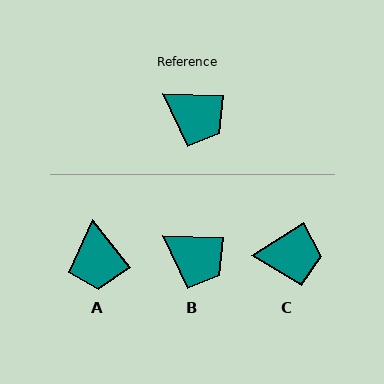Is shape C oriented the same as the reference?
No, it is off by about 34 degrees.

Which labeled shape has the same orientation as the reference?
B.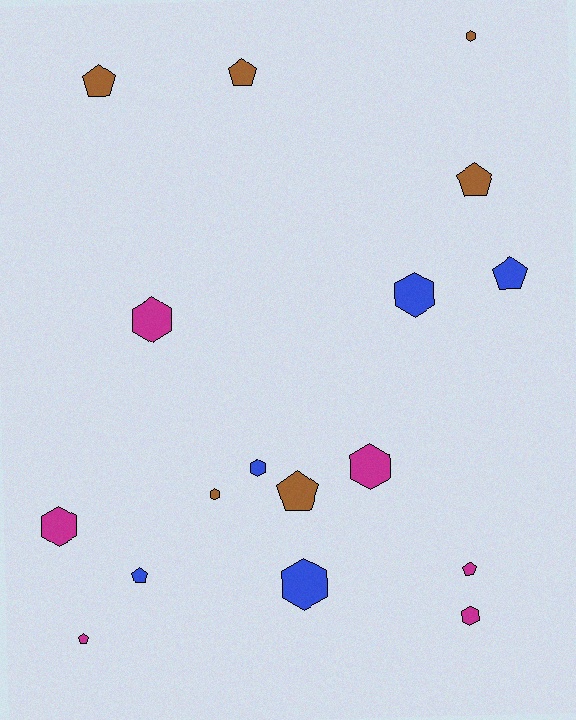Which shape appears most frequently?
Hexagon, with 9 objects.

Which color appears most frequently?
Magenta, with 6 objects.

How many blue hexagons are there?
There are 3 blue hexagons.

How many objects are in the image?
There are 17 objects.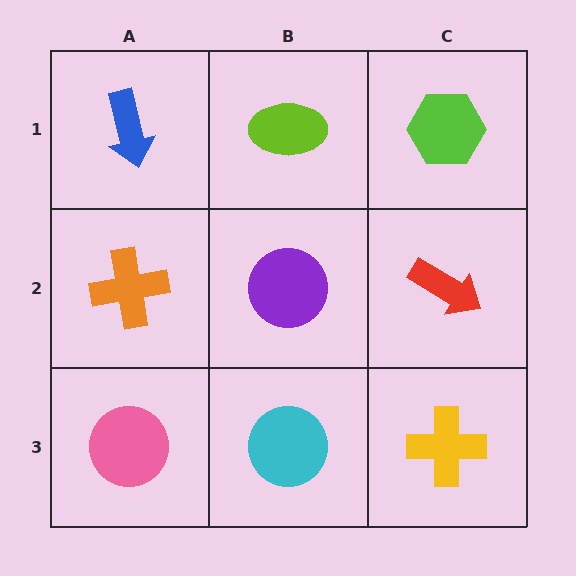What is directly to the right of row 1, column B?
A lime hexagon.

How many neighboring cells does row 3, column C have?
2.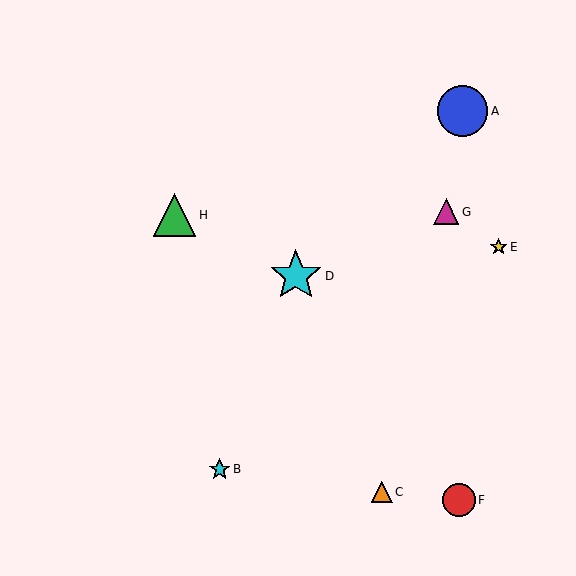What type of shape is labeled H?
Shape H is a green triangle.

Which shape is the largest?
The cyan star (labeled D) is the largest.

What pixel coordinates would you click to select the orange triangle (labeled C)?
Click at (382, 492) to select the orange triangle C.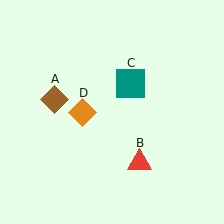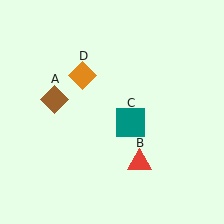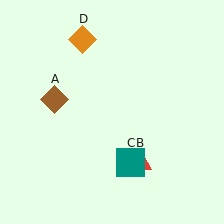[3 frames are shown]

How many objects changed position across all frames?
2 objects changed position: teal square (object C), orange diamond (object D).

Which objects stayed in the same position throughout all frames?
Brown diamond (object A) and red triangle (object B) remained stationary.